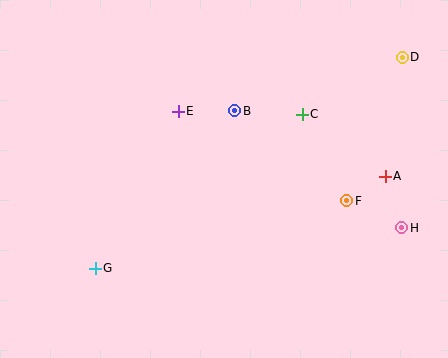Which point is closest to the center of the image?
Point B at (235, 111) is closest to the center.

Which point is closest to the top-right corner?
Point D is closest to the top-right corner.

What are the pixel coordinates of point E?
Point E is at (178, 111).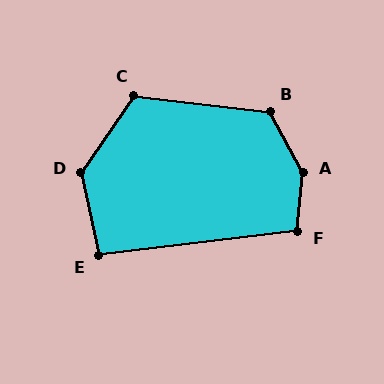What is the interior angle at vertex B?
Approximately 124 degrees (obtuse).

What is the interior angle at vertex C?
Approximately 118 degrees (obtuse).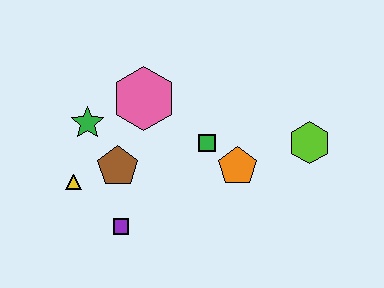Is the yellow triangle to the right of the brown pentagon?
No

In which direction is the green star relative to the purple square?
The green star is above the purple square.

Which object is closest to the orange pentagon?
The green square is closest to the orange pentagon.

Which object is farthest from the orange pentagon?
The yellow triangle is farthest from the orange pentagon.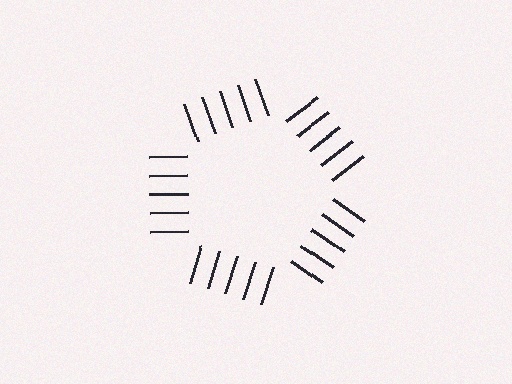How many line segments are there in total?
25 — 5 along each of the 5 edges.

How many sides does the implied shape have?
5 sides — the line-ends trace a pentagon.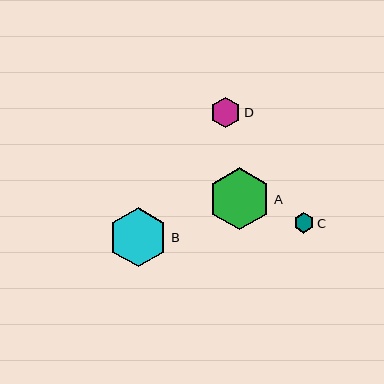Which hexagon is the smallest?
Hexagon C is the smallest with a size of approximately 20 pixels.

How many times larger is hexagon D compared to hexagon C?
Hexagon D is approximately 1.5 times the size of hexagon C.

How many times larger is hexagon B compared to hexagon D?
Hexagon B is approximately 1.9 times the size of hexagon D.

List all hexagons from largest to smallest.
From largest to smallest: A, B, D, C.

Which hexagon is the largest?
Hexagon A is the largest with a size of approximately 62 pixels.